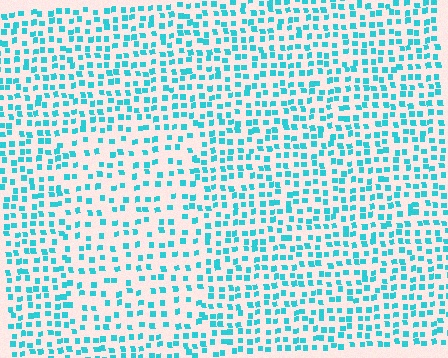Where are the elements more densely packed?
The elements are more densely packed outside the rectangle boundary.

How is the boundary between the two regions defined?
The boundary is defined by a change in element density (approximately 1.7x ratio). All elements are the same color, size, and shape.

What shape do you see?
I see a rectangle.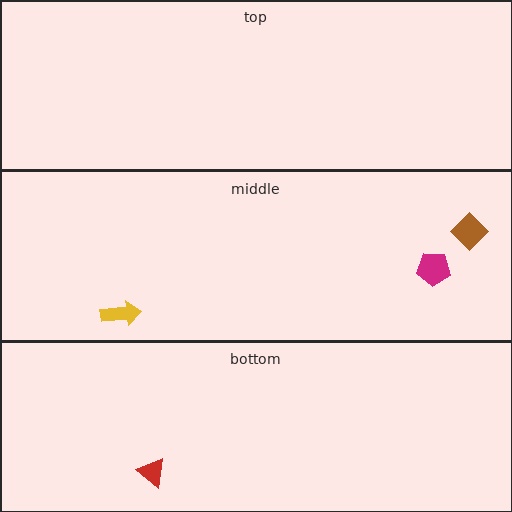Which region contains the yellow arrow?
The middle region.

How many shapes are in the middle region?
3.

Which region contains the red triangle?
The bottom region.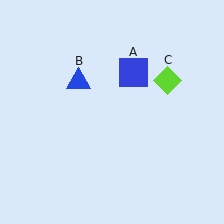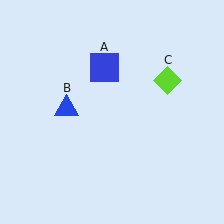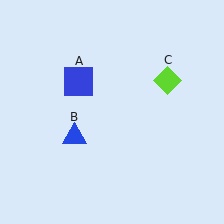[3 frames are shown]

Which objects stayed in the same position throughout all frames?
Lime diamond (object C) remained stationary.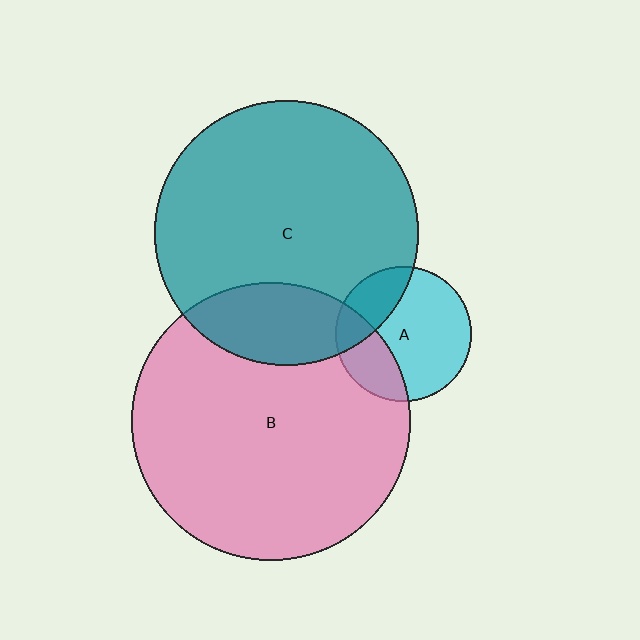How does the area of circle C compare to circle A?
Approximately 3.8 times.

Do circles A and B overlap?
Yes.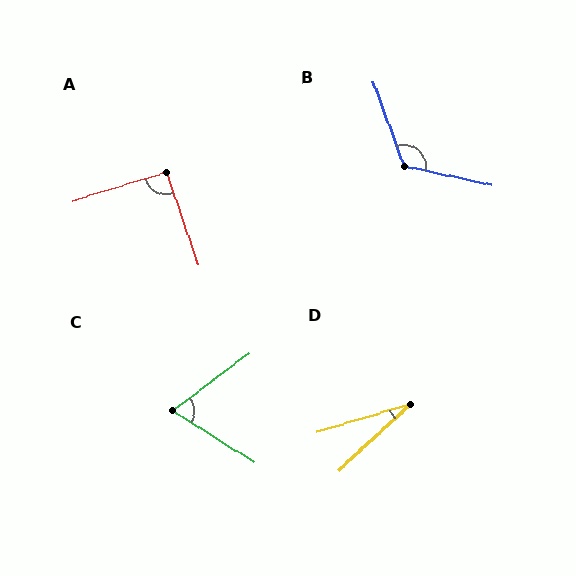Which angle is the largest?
B, at approximately 123 degrees.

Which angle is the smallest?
D, at approximately 26 degrees.